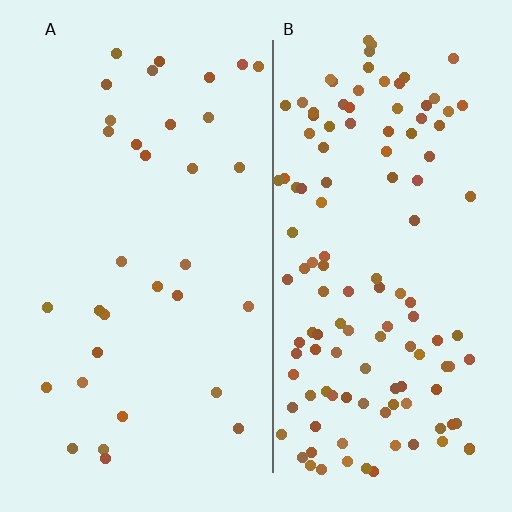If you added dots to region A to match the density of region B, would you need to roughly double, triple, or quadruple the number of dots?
Approximately quadruple.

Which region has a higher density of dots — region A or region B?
B (the right).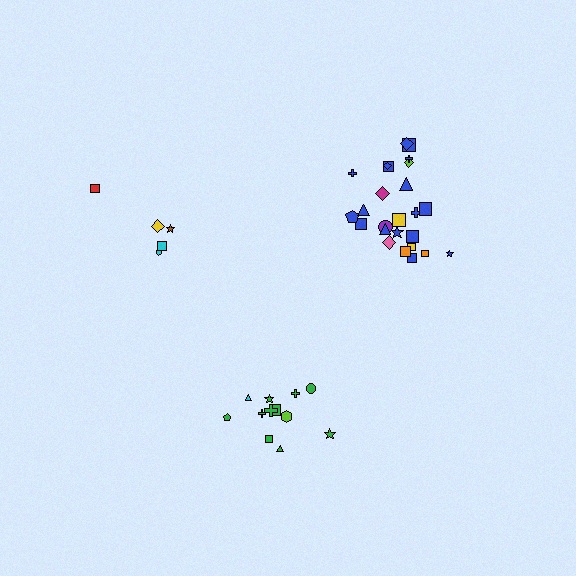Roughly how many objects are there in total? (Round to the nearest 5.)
Roughly 40 objects in total.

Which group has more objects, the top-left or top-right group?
The top-right group.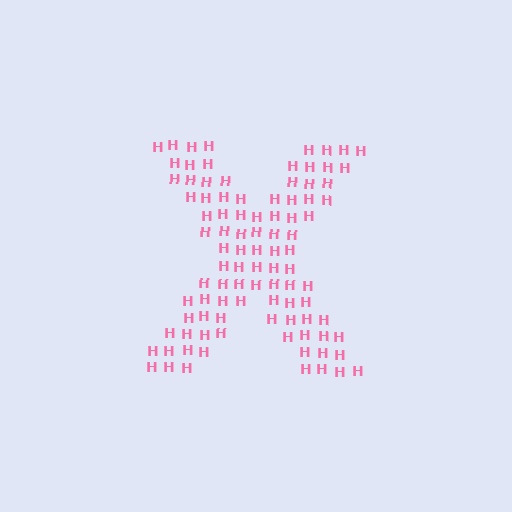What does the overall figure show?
The overall figure shows the letter X.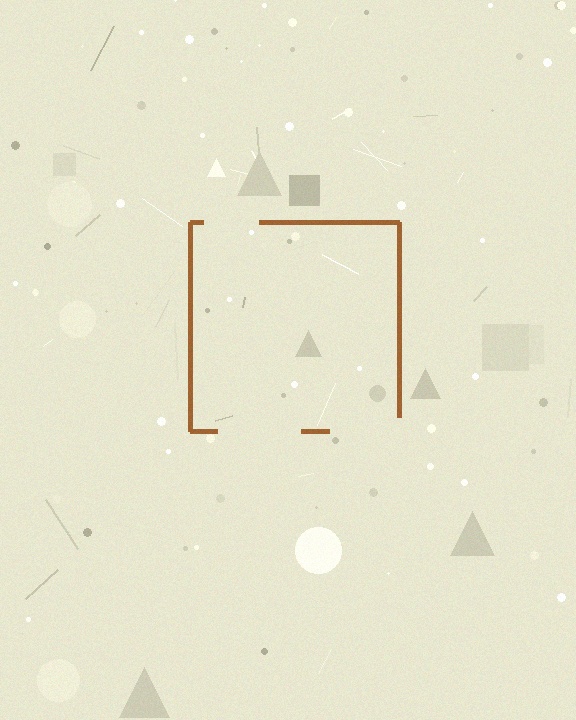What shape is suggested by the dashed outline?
The dashed outline suggests a square.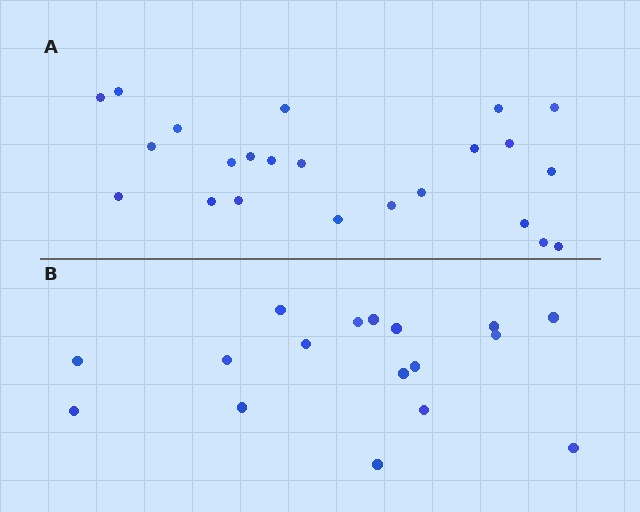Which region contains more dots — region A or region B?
Region A (the top region) has more dots.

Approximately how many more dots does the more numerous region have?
Region A has about 6 more dots than region B.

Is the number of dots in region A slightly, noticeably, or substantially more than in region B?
Region A has noticeably more, but not dramatically so. The ratio is roughly 1.4 to 1.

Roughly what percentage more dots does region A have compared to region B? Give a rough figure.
About 35% more.